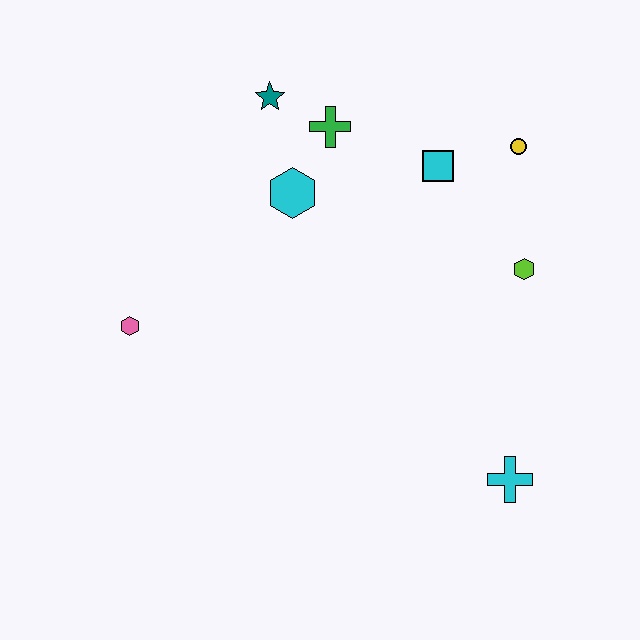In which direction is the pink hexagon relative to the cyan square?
The pink hexagon is to the left of the cyan square.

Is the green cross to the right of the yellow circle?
No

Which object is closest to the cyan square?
The yellow circle is closest to the cyan square.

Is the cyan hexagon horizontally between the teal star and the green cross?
Yes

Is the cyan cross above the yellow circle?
No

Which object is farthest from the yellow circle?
The pink hexagon is farthest from the yellow circle.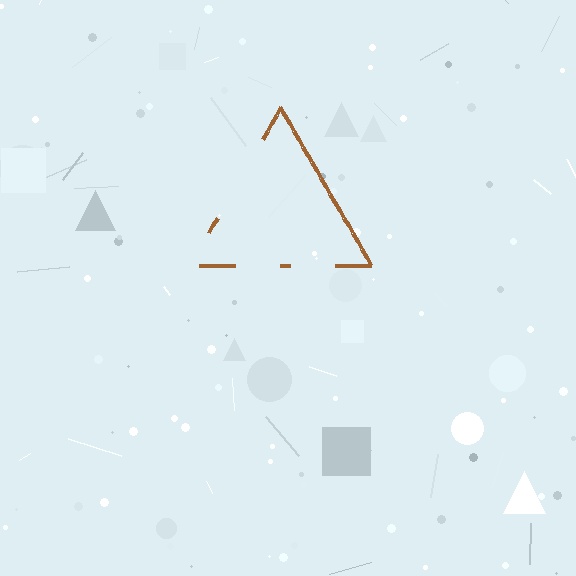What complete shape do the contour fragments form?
The contour fragments form a triangle.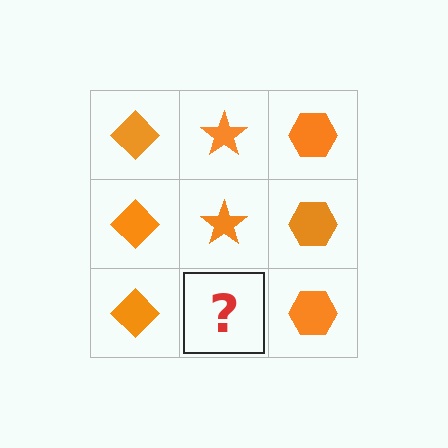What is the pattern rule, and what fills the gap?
The rule is that each column has a consistent shape. The gap should be filled with an orange star.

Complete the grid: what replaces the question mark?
The question mark should be replaced with an orange star.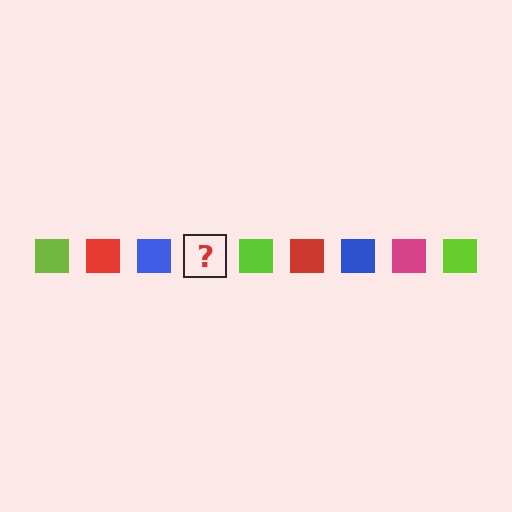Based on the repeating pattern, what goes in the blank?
The blank should be a magenta square.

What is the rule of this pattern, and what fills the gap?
The rule is that the pattern cycles through lime, red, blue, magenta squares. The gap should be filled with a magenta square.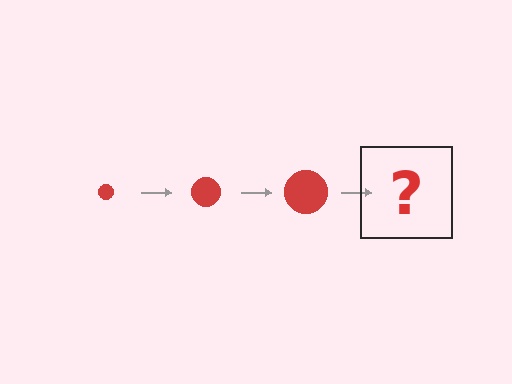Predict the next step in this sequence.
The next step is a red circle, larger than the previous one.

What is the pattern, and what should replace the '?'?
The pattern is that the circle gets progressively larger each step. The '?' should be a red circle, larger than the previous one.